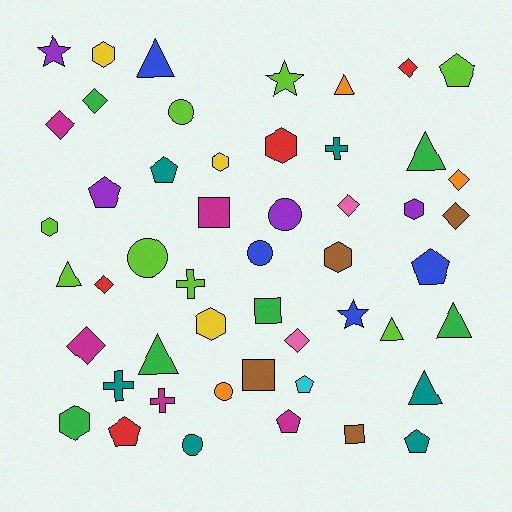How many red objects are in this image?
There are 4 red objects.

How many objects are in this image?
There are 50 objects.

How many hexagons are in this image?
There are 8 hexagons.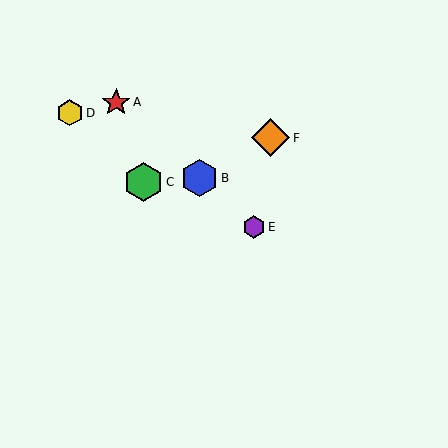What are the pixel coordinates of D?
Object D is at (70, 113).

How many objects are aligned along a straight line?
3 objects (A, B, E) are aligned along a straight line.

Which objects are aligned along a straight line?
Objects A, B, E are aligned along a straight line.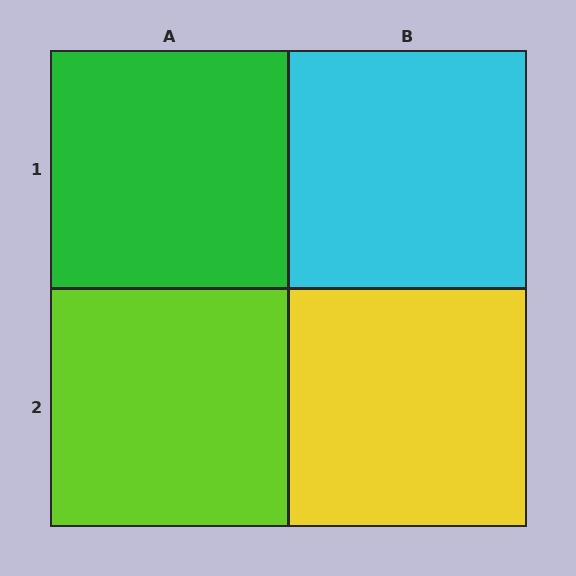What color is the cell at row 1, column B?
Cyan.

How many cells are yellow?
1 cell is yellow.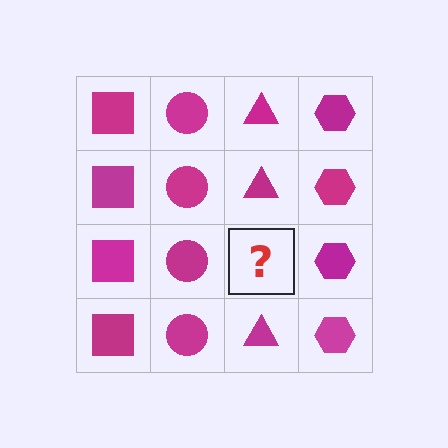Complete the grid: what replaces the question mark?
The question mark should be replaced with a magenta triangle.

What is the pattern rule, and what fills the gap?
The rule is that each column has a consistent shape. The gap should be filled with a magenta triangle.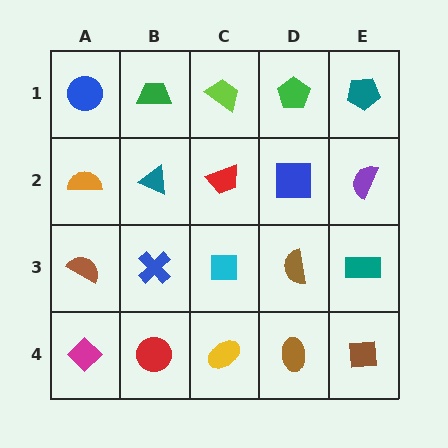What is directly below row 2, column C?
A cyan square.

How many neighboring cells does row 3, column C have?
4.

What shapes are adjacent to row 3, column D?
A blue square (row 2, column D), a brown ellipse (row 4, column D), a cyan square (row 3, column C), a teal rectangle (row 3, column E).